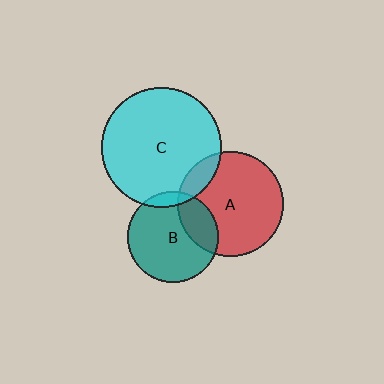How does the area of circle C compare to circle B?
Approximately 1.8 times.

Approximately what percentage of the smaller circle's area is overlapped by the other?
Approximately 25%.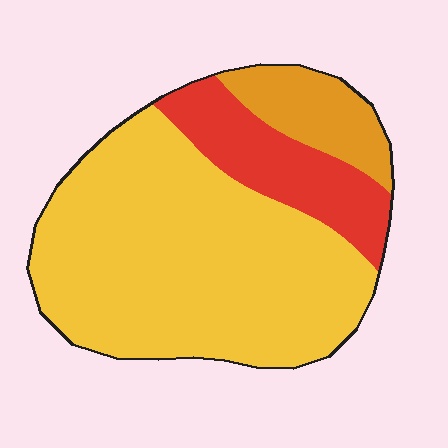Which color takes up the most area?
Yellow, at roughly 70%.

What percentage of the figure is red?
Red covers about 20% of the figure.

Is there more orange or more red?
Red.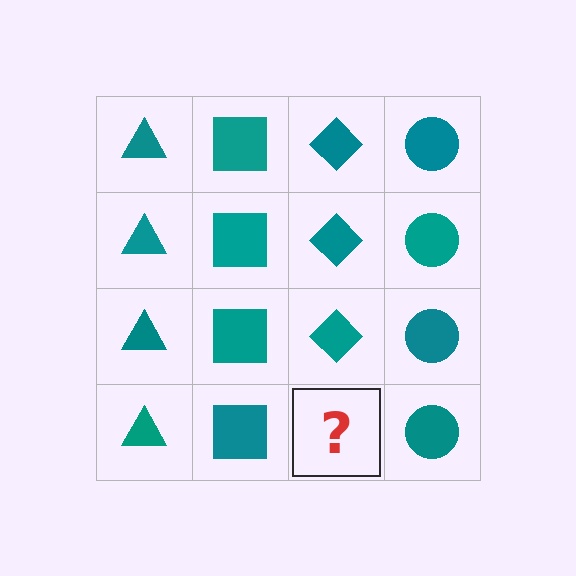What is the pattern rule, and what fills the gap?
The rule is that each column has a consistent shape. The gap should be filled with a teal diamond.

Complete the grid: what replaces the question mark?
The question mark should be replaced with a teal diamond.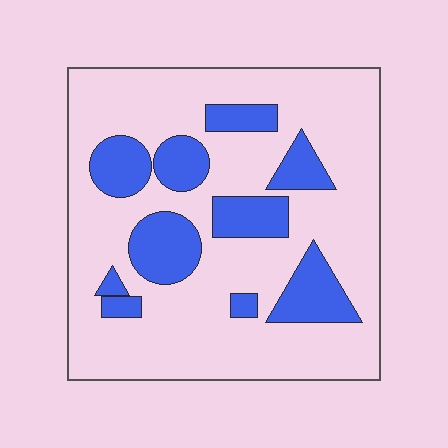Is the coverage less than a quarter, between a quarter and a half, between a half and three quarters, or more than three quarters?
Less than a quarter.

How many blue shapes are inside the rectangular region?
10.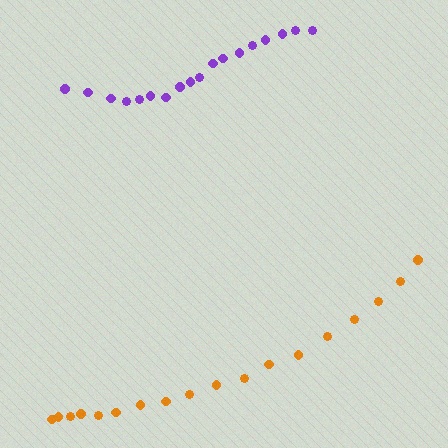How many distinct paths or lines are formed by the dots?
There are 2 distinct paths.